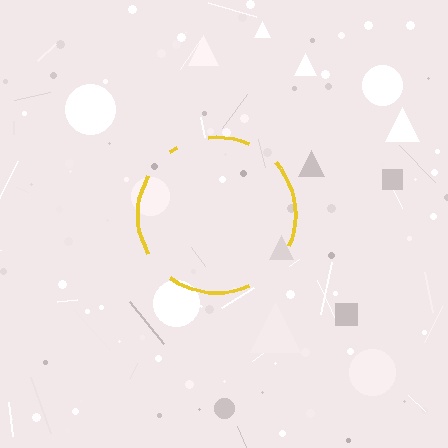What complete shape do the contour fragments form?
The contour fragments form a circle.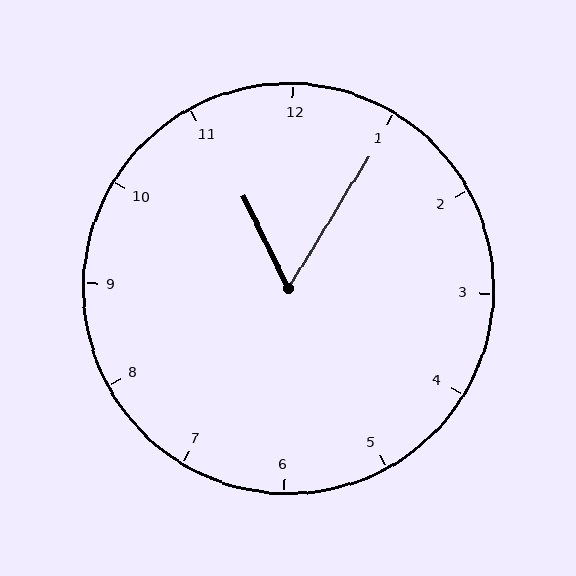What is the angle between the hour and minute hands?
Approximately 58 degrees.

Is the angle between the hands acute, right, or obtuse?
It is acute.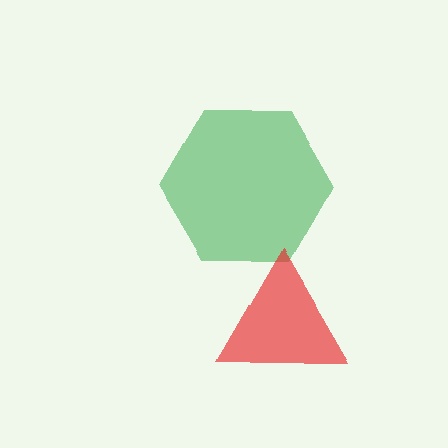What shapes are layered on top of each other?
The layered shapes are: a green hexagon, a red triangle.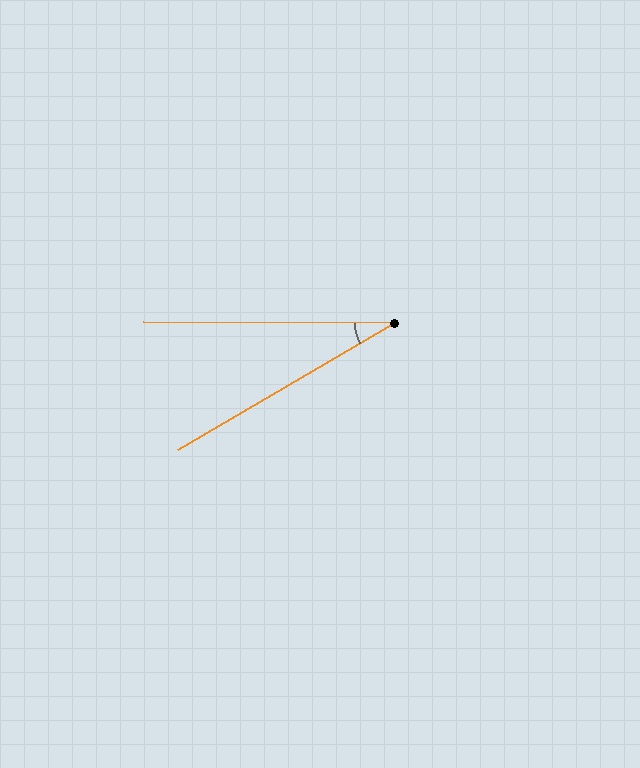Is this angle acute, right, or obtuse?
It is acute.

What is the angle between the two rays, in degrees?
Approximately 31 degrees.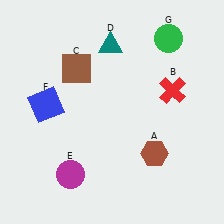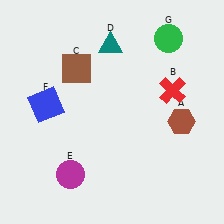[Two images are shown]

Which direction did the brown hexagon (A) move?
The brown hexagon (A) moved up.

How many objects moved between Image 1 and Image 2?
1 object moved between the two images.